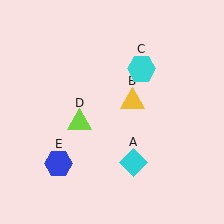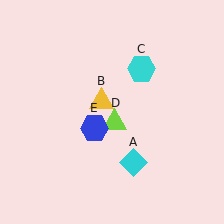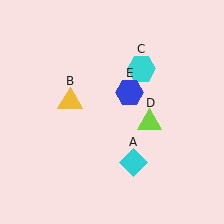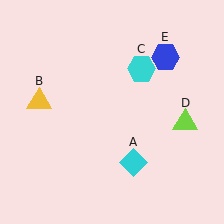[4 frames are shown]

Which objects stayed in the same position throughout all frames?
Cyan diamond (object A) and cyan hexagon (object C) remained stationary.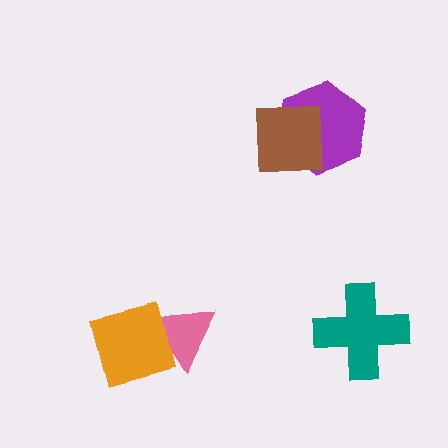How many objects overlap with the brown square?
1 object overlaps with the brown square.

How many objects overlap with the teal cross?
0 objects overlap with the teal cross.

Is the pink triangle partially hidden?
Yes, it is partially covered by another shape.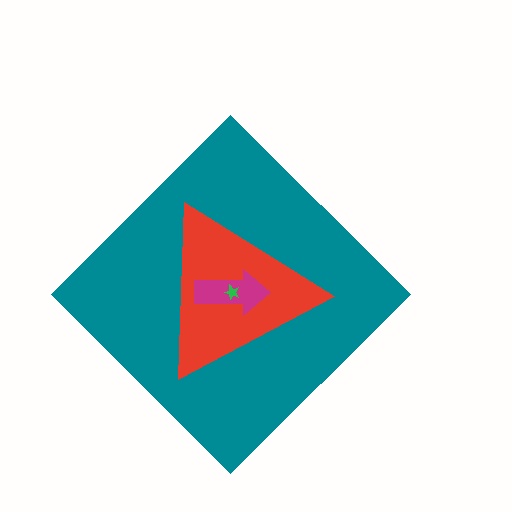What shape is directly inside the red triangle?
The magenta arrow.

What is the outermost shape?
The teal diamond.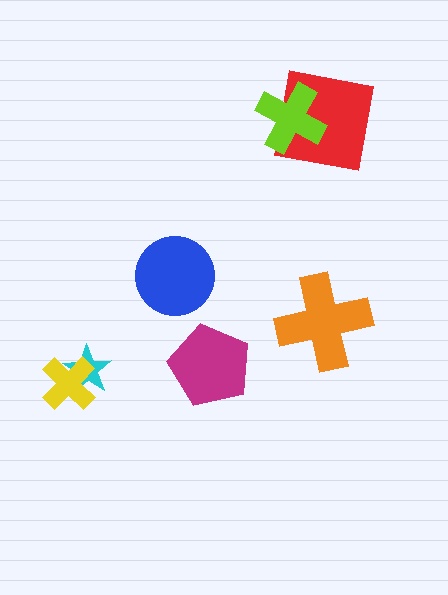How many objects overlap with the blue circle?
0 objects overlap with the blue circle.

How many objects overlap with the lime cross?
1 object overlaps with the lime cross.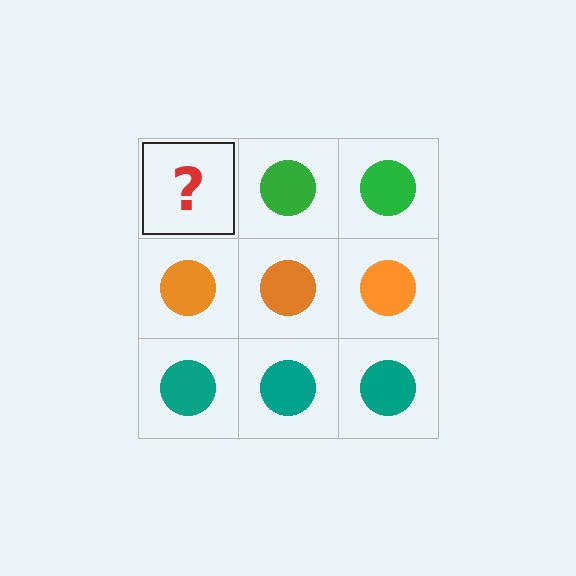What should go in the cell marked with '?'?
The missing cell should contain a green circle.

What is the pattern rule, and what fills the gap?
The rule is that each row has a consistent color. The gap should be filled with a green circle.